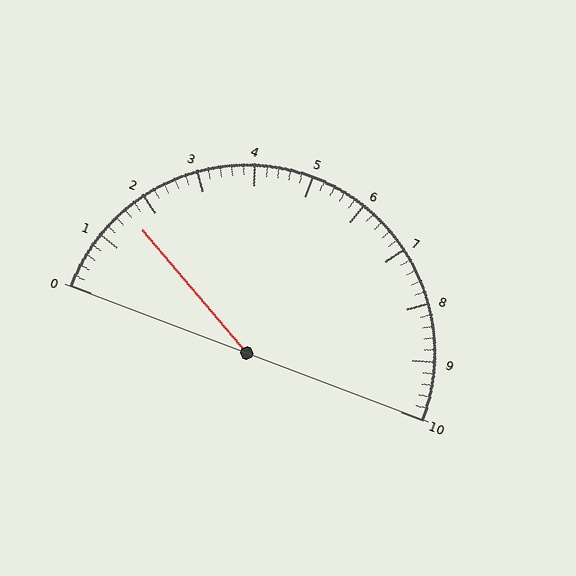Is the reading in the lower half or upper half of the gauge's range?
The reading is in the lower half of the range (0 to 10).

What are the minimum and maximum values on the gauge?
The gauge ranges from 0 to 10.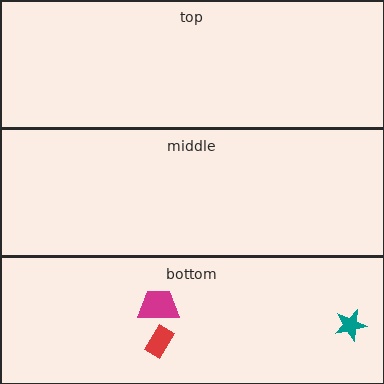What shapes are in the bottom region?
The teal star, the magenta trapezoid, the red rectangle.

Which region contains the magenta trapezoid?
The bottom region.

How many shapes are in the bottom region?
3.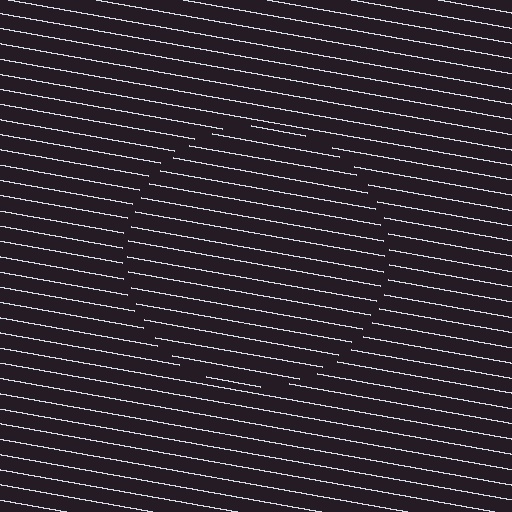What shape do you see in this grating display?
An illusory circle. The interior of the shape contains the same grating, shifted by half a period — the contour is defined by the phase discontinuity where line-ends from the inner and outer gratings abut.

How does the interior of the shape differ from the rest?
The interior of the shape contains the same grating, shifted by half a period — the contour is defined by the phase discontinuity where line-ends from the inner and outer gratings abut.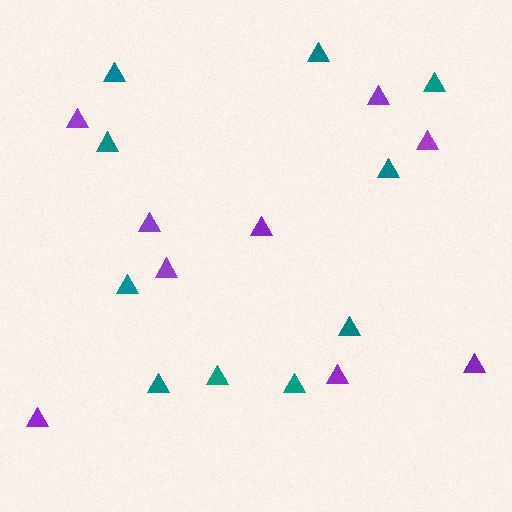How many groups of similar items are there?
There are 2 groups: one group of teal triangles (10) and one group of purple triangles (9).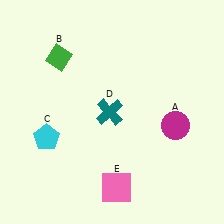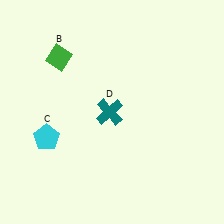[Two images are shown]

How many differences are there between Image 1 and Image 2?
There are 2 differences between the two images.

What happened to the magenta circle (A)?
The magenta circle (A) was removed in Image 2. It was in the bottom-right area of Image 1.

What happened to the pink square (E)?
The pink square (E) was removed in Image 2. It was in the bottom-right area of Image 1.